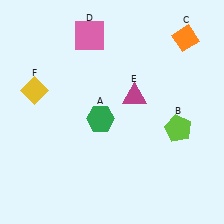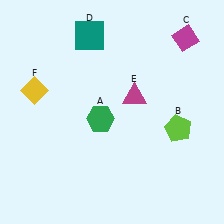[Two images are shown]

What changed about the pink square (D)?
In Image 1, D is pink. In Image 2, it changed to teal.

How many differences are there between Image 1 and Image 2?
There are 2 differences between the two images.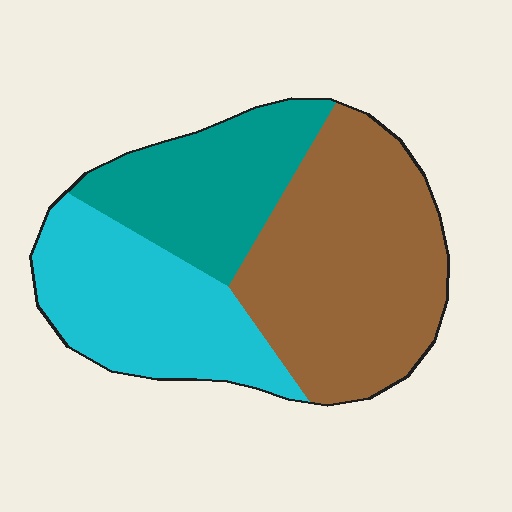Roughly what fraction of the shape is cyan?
Cyan takes up about one third (1/3) of the shape.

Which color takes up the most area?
Brown, at roughly 45%.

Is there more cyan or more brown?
Brown.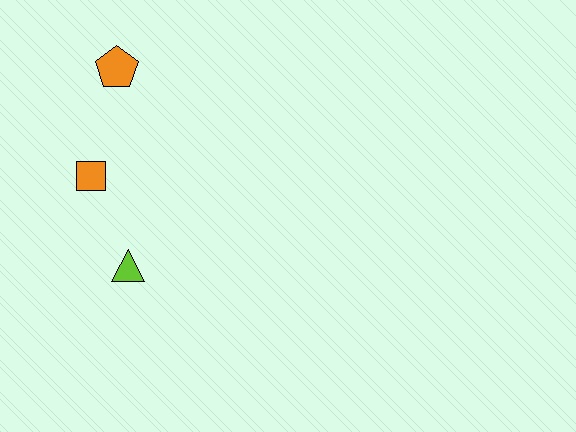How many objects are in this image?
There are 3 objects.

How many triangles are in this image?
There is 1 triangle.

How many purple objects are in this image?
There are no purple objects.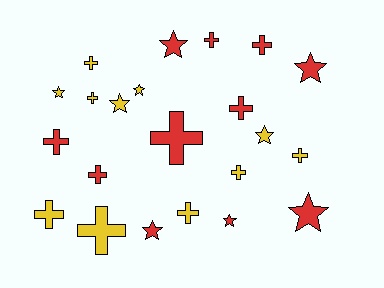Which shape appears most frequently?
Cross, with 13 objects.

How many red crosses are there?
There are 6 red crosses.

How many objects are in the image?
There are 22 objects.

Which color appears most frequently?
Red, with 11 objects.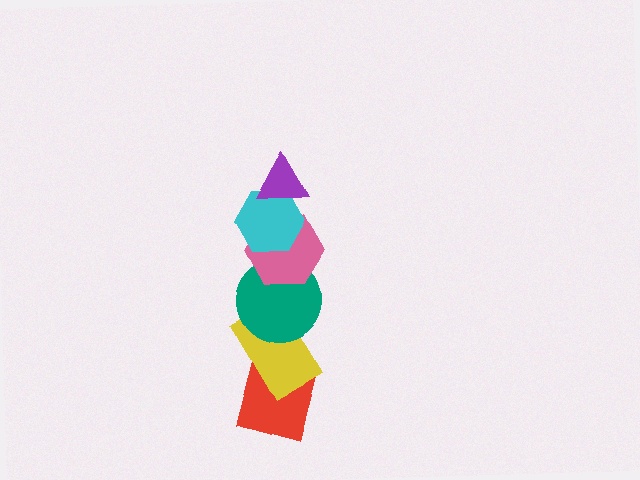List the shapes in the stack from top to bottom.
From top to bottom: the purple triangle, the cyan hexagon, the pink hexagon, the teal circle, the yellow rectangle, the red diamond.